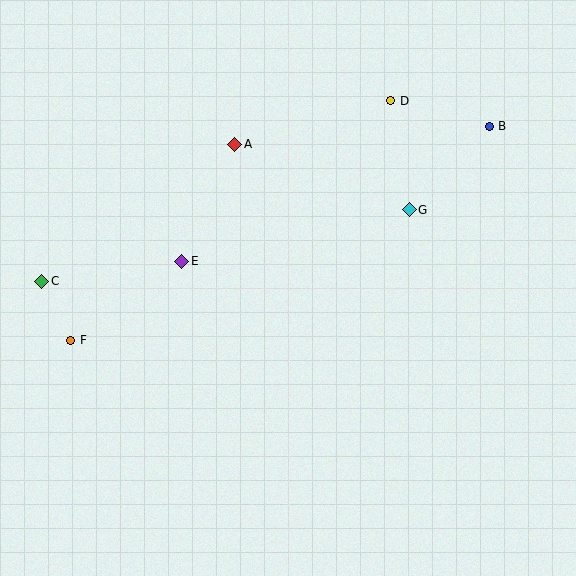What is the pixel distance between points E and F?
The distance between E and F is 136 pixels.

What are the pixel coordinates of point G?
Point G is at (409, 210).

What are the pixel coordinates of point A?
Point A is at (235, 144).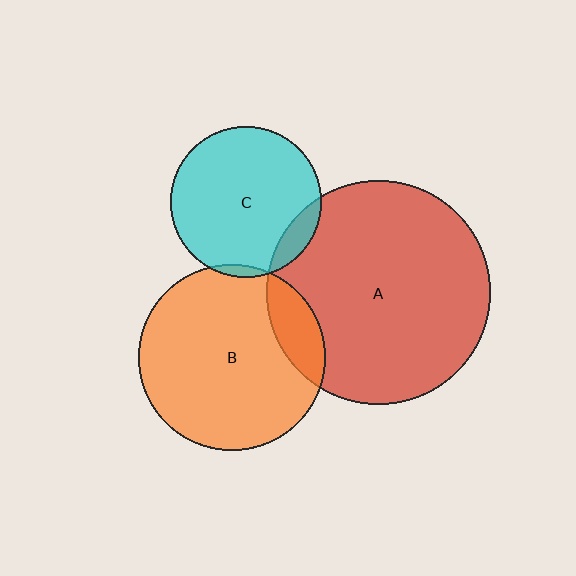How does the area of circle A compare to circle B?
Approximately 1.4 times.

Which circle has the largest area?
Circle A (red).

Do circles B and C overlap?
Yes.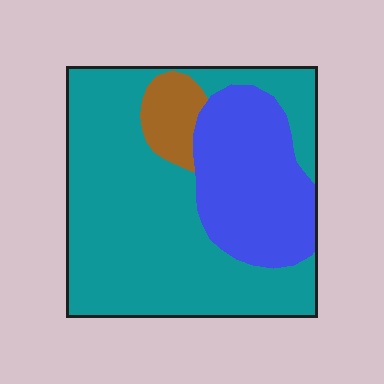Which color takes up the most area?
Teal, at roughly 65%.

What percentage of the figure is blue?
Blue takes up between a sixth and a third of the figure.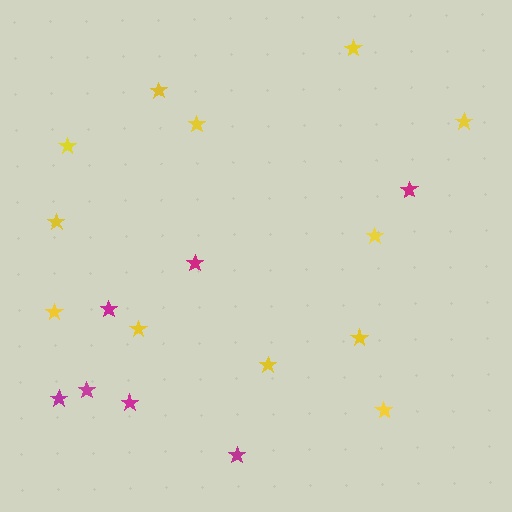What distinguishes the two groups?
There are 2 groups: one group of yellow stars (12) and one group of magenta stars (7).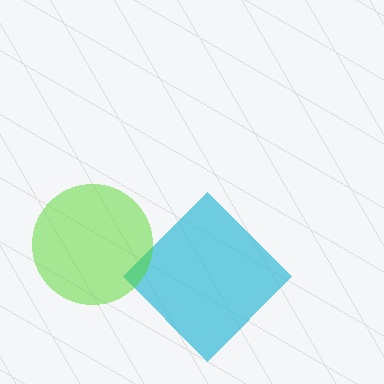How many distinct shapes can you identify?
There are 2 distinct shapes: a cyan diamond, a lime circle.